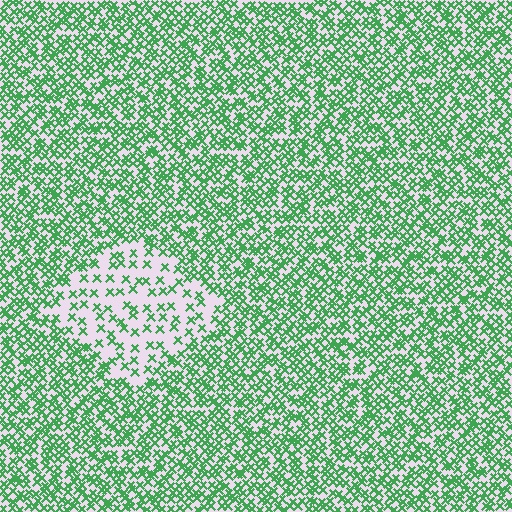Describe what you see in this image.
The image contains small green elements arranged at two different densities. A diamond-shaped region is visible where the elements are less densely packed than the surrounding area.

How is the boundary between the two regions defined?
The boundary is defined by a change in element density (approximately 2.6x ratio). All elements are the same color, size, and shape.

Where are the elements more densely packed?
The elements are more densely packed outside the diamond boundary.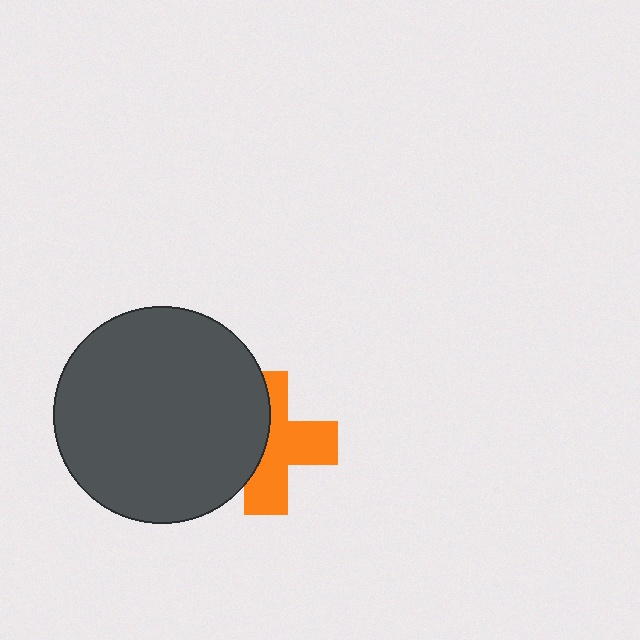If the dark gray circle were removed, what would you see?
You would see the complete orange cross.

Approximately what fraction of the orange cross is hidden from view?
Roughly 43% of the orange cross is hidden behind the dark gray circle.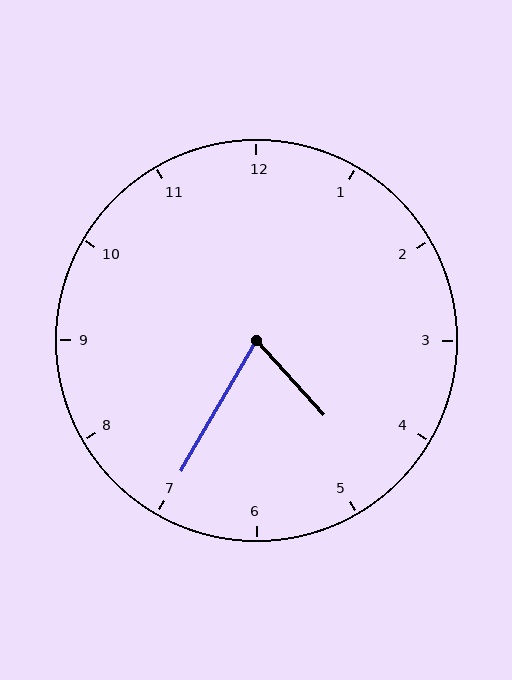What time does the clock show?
4:35.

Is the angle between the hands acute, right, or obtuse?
It is acute.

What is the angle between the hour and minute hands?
Approximately 72 degrees.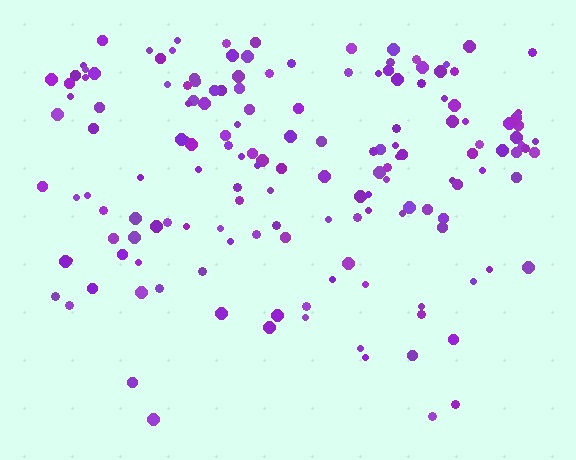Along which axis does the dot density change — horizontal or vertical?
Vertical.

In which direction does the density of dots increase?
From bottom to top, with the top side densest.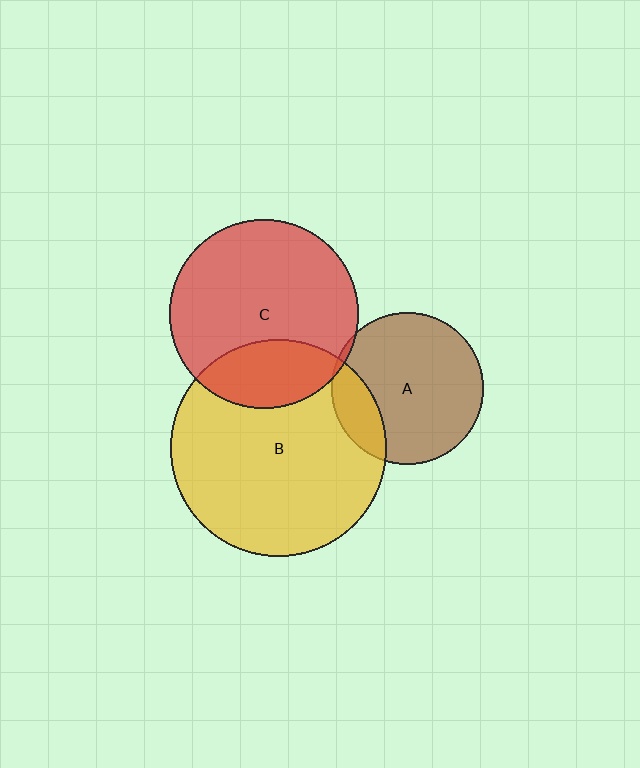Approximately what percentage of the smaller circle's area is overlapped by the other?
Approximately 25%.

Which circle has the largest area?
Circle B (yellow).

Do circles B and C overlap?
Yes.